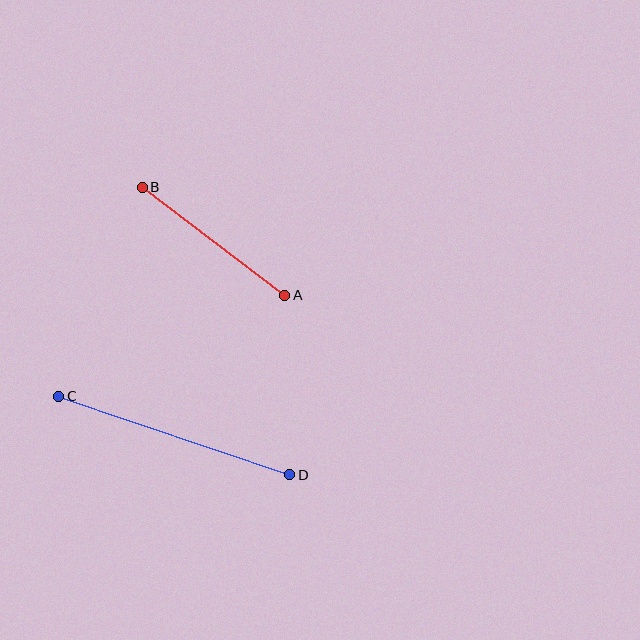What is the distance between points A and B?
The distance is approximately 179 pixels.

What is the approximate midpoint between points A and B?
The midpoint is at approximately (213, 241) pixels.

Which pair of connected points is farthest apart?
Points C and D are farthest apart.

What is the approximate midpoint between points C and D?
The midpoint is at approximately (174, 436) pixels.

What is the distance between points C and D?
The distance is approximately 244 pixels.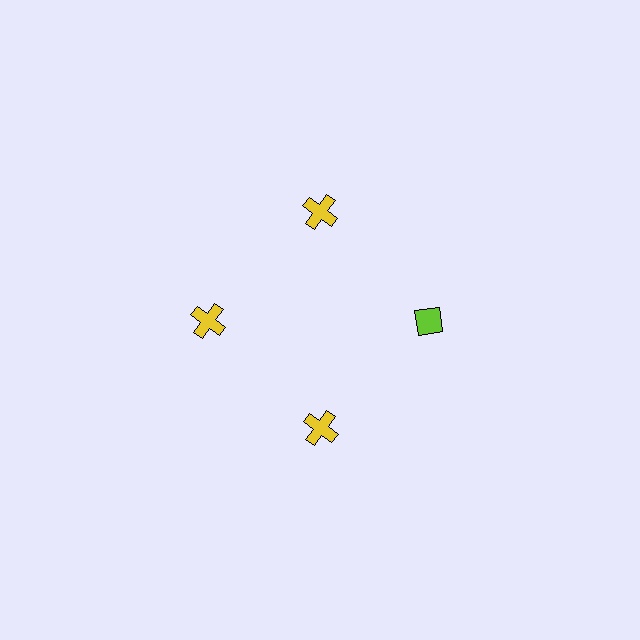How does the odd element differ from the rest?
It differs in both color (lime instead of yellow) and shape (diamond instead of cross).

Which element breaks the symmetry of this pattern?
The lime diamond at roughly the 3 o'clock position breaks the symmetry. All other shapes are yellow crosses.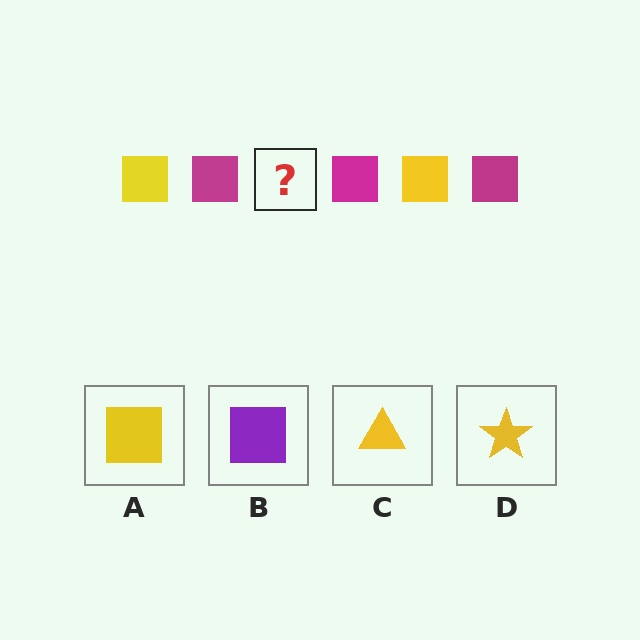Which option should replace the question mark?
Option A.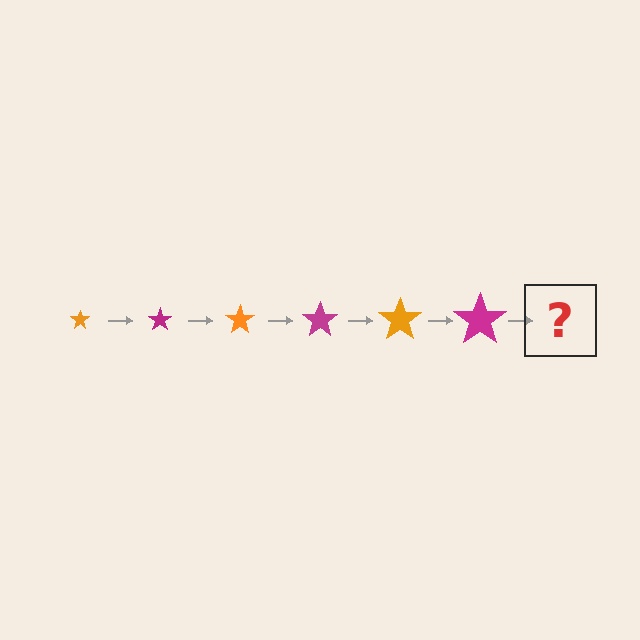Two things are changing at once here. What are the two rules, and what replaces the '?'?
The two rules are that the star grows larger each step and the color cycles through orange and magenta. The '?' should be an orange star, larger than the previous one.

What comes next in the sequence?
The next element should be an orange star, larger than the previous one.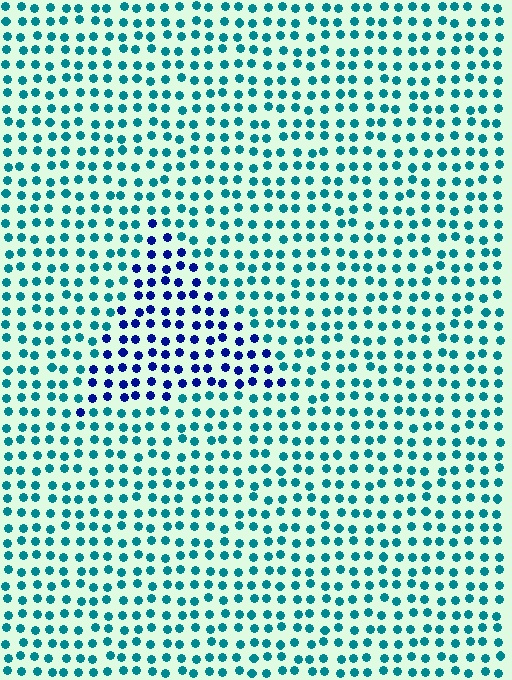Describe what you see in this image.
The image is filled with small teal elements in a uniform arrangement. A triangle-shaped region is visible where the elements are tinted to a slightly different hue, forming a subtle color boundary.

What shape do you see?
I see a triangle.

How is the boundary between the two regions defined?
The boundary is defined purely by a slight shift in hue (about 50 degrees). Spacing, size, and orientation are identical on both sides.